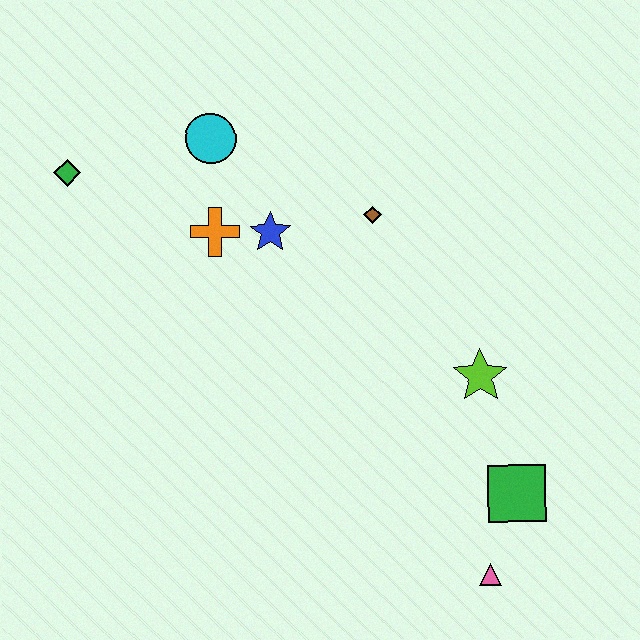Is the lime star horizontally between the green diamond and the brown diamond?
No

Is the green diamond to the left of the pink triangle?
Yes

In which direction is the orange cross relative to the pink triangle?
The orange cross is above the pink triangle.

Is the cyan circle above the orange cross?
Yes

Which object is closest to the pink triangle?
The green square is closest to the pink triangle.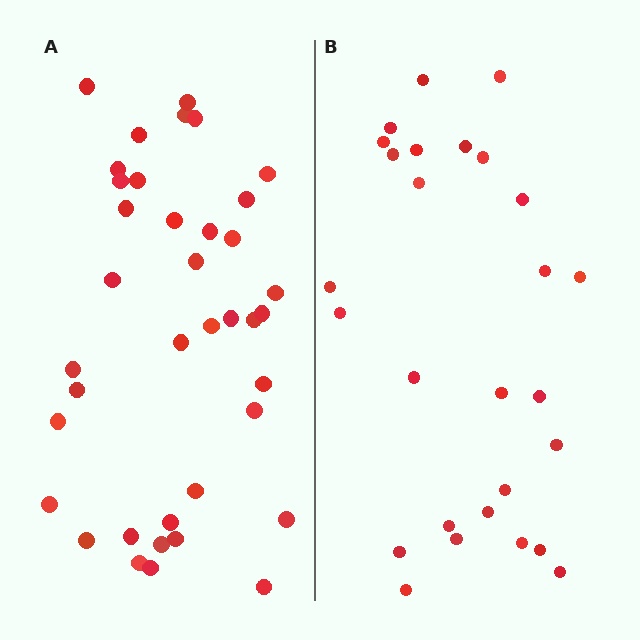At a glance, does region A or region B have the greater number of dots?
Region A (the left region) has more dots.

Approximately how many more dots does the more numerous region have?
Region A has roughly 12 or so more dots than region B.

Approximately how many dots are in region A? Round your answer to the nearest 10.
About 40 dots. (The exact count is 38, which rounds to 40.)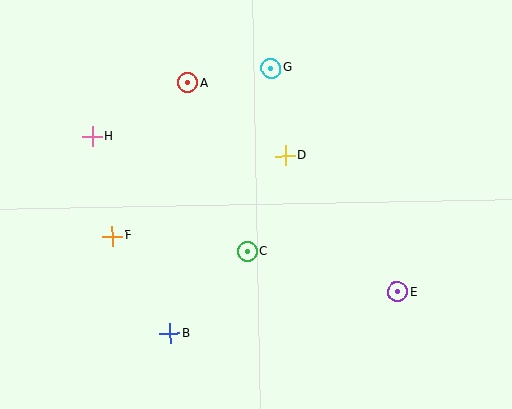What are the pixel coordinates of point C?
Point C is at (247, 251).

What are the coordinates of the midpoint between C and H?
The midpoint between C and H is at (169, 194).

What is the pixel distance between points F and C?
The distance between F and C is 136 pixels.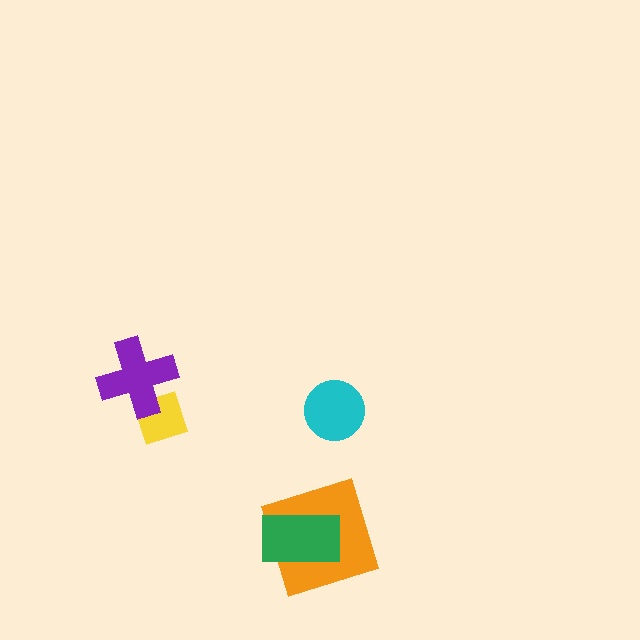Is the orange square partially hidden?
Yes, it is partially covered by another shape.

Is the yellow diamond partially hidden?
Yes, it is partially covered by another shape.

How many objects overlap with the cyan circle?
0 objects overlap with the cyan circle.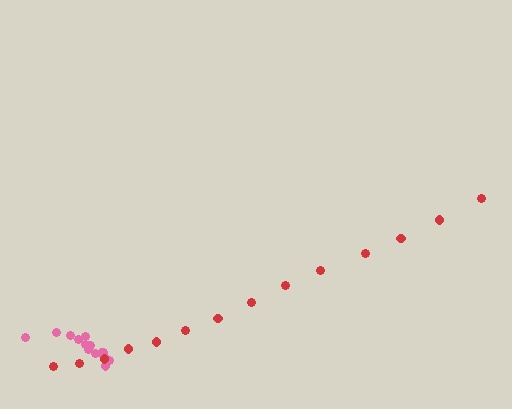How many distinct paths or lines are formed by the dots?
There are 2 distinct paths.